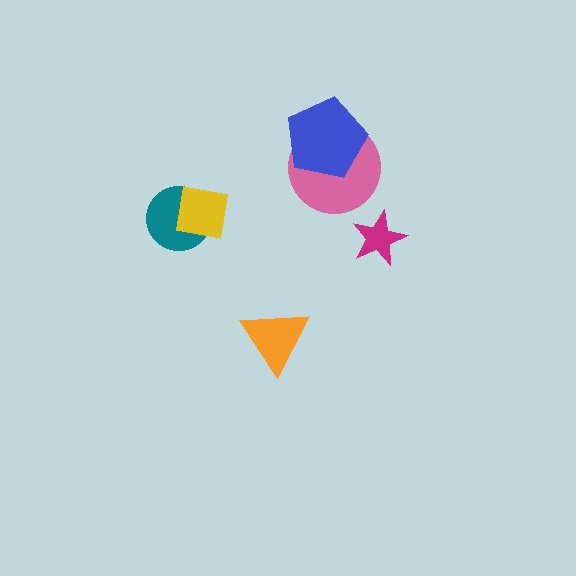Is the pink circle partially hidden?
Yes, it is partially covered by another shape.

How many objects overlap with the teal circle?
1 object overlaps with the teal circle.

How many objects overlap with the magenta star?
0 objects overlap with the magenta star.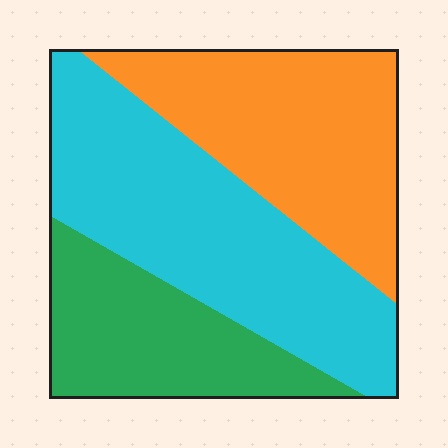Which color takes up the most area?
Cyan, at roughly 40%.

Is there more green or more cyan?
Cyan.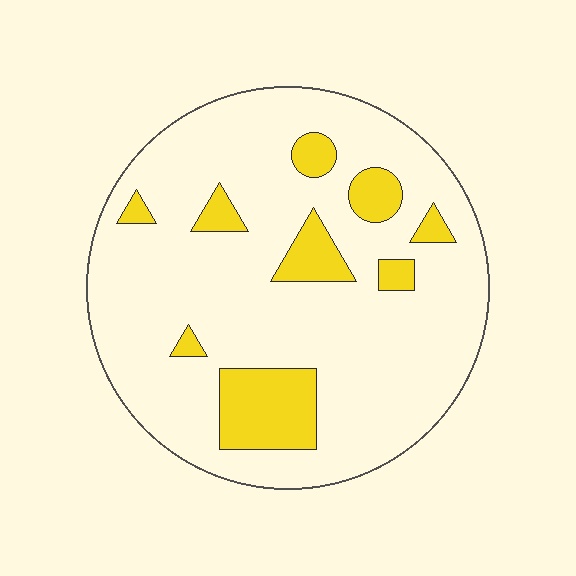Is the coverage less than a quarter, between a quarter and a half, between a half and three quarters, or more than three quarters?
Less than a quarter.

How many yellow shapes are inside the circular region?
9.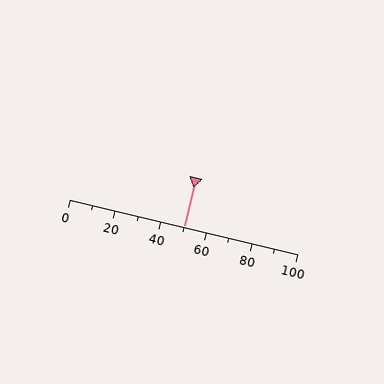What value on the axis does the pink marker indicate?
The marker indicates approximately 50.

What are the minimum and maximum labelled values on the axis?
The axis runs from 0 to 100.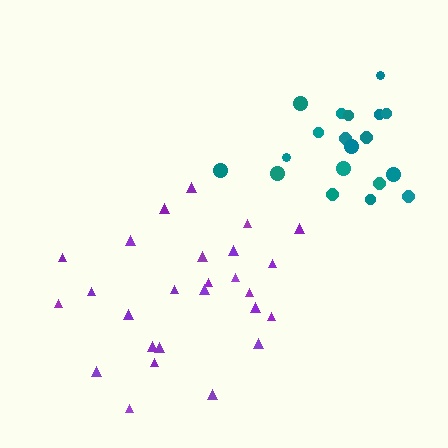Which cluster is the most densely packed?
Teal.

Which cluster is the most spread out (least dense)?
Purple.